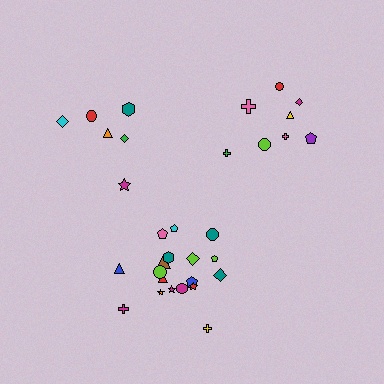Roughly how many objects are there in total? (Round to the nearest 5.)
Roughly 30 objects in total.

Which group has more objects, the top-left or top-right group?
The top-right group.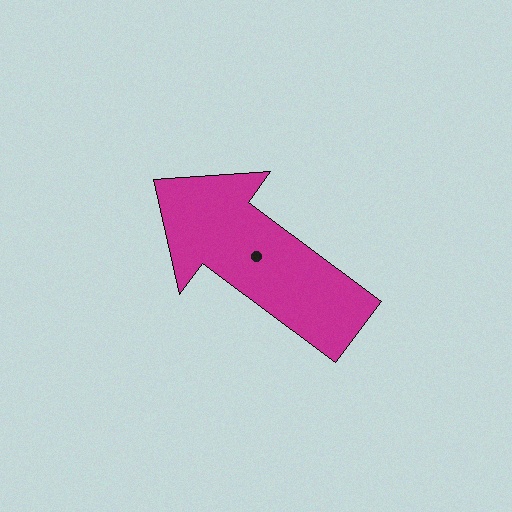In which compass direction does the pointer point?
Northwest.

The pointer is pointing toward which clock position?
Roughly 10 o'clock.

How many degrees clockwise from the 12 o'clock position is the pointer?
Approximately 307 degrees.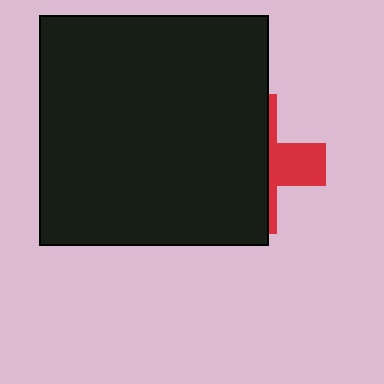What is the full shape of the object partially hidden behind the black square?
The partially hidden object is a red cross.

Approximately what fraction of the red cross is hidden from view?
Roughly 69% of the red cross is hidden behind the black square.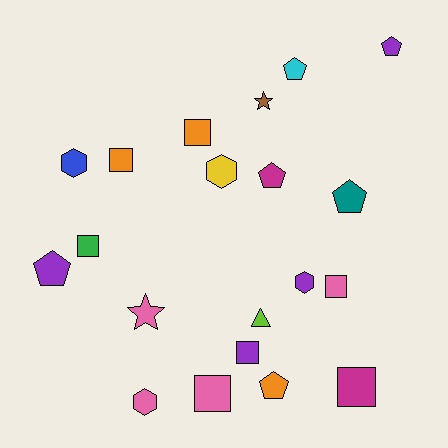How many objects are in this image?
There are 20 objects.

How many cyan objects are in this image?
There is 1 cyan object.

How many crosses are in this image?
There are no crosses.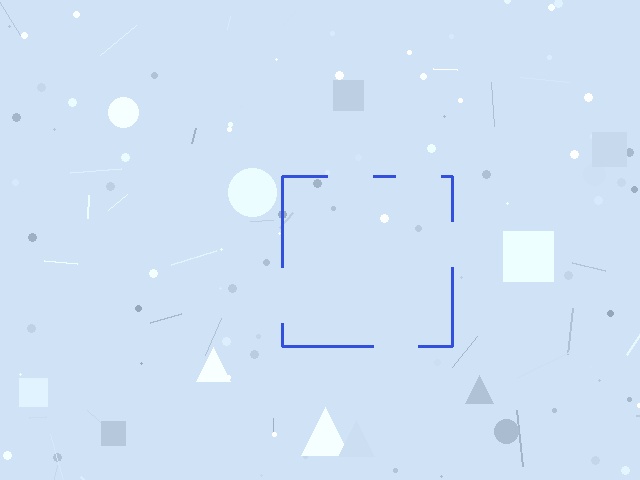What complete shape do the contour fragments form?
The contour fragments form a square.